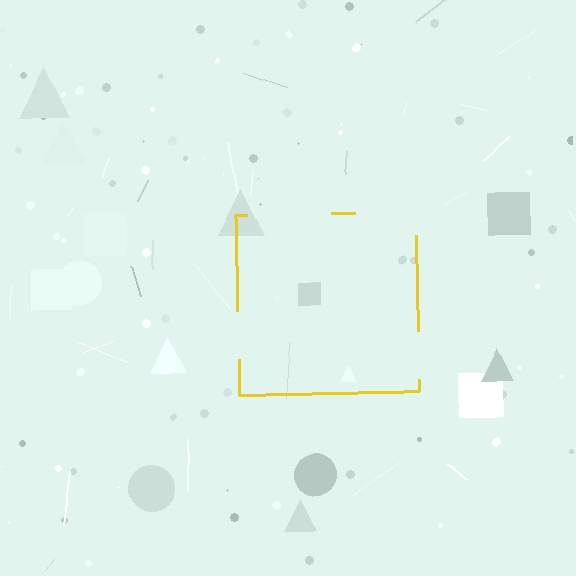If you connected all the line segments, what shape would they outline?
They would outline a square.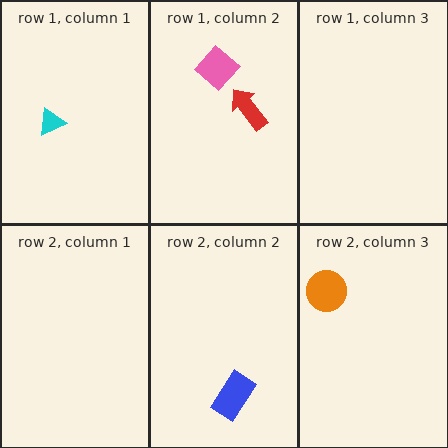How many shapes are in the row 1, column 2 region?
2.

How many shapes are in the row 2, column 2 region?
1.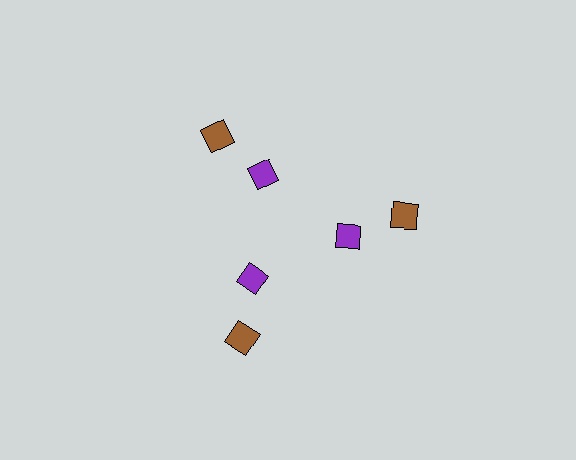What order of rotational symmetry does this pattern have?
This pattern has 3-fold rotational symmetry.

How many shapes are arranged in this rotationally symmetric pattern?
There are 6 shapes, arranged in 3 groups of 2.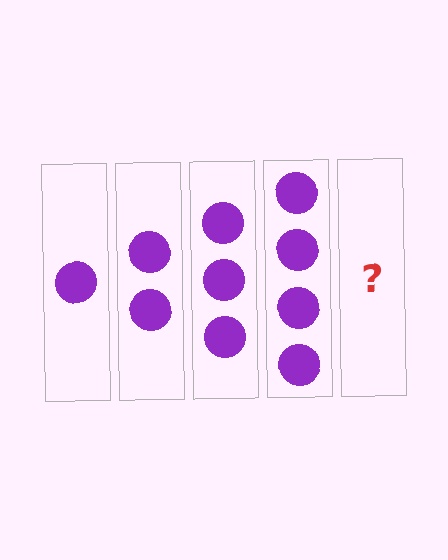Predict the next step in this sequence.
The next step is 5 circles.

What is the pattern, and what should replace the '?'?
The pattern is that each step adds one more circle. The '?' should be 5 circles.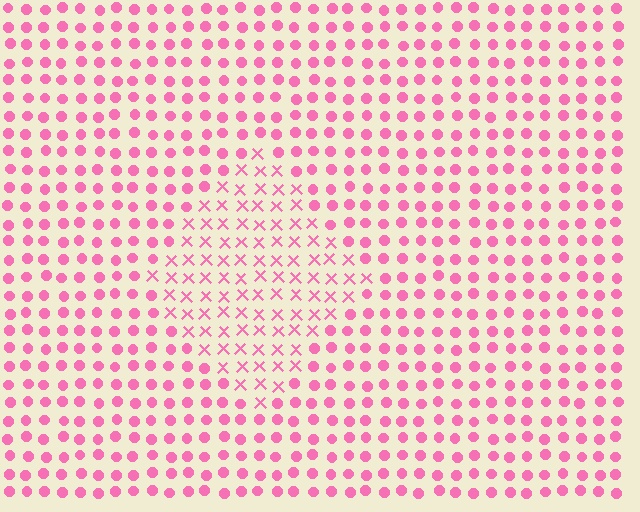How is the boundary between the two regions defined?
The boundary is defined by a change in element shape: X marks inside vs. circles outside. All elements share the same color and spacing.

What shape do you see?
I see a diamond.